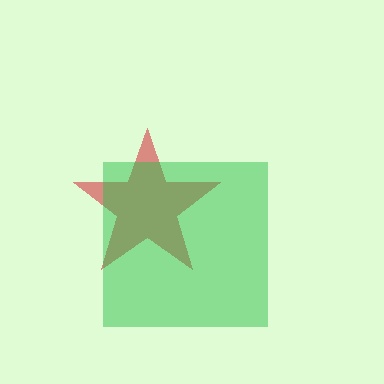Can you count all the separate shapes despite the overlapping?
Yes, there are 2 separate shapes.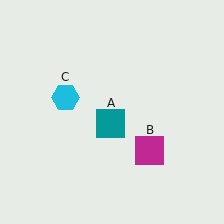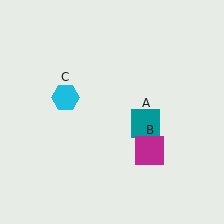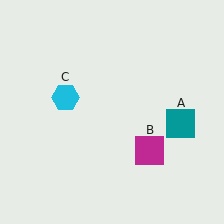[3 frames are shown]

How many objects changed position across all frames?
1 object changed position: teal square (object A).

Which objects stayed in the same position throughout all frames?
Magenta square (object B) and cyan hexagon (object C) remained stationary.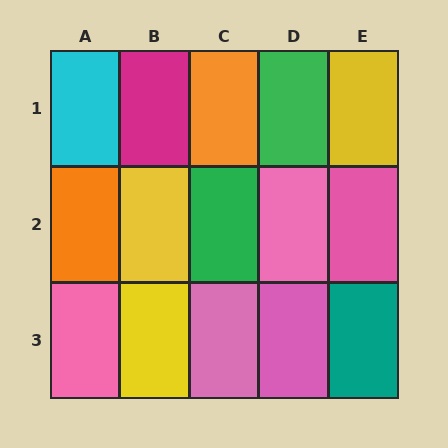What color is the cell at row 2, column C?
Green.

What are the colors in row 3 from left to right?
Pink, yellow, pink, pink, teal.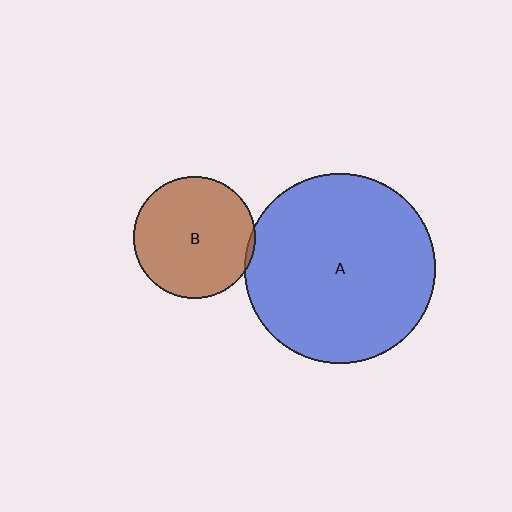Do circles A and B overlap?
Yes.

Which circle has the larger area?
Circle A (blue).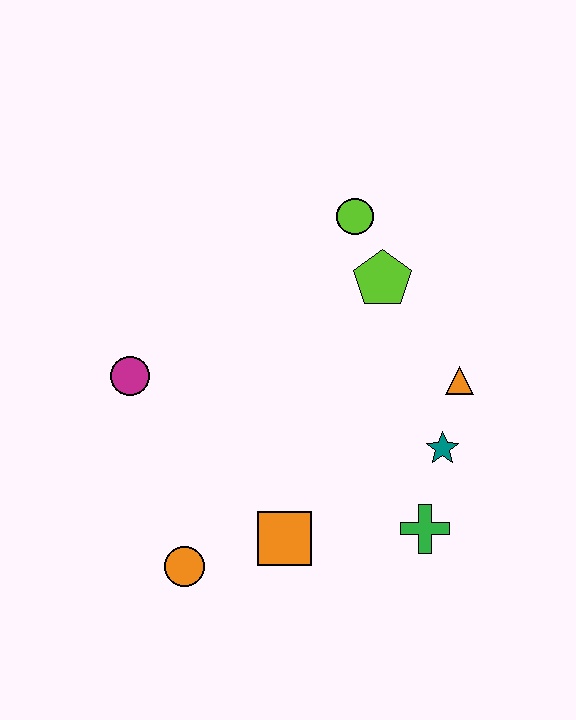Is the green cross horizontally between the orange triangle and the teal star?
No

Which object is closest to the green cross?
The teal star is closest to the green cross.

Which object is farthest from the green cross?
The magenta circle is farthest from the green cross.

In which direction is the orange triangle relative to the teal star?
The orange triangle is above the teal star.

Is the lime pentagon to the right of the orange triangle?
No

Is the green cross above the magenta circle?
No